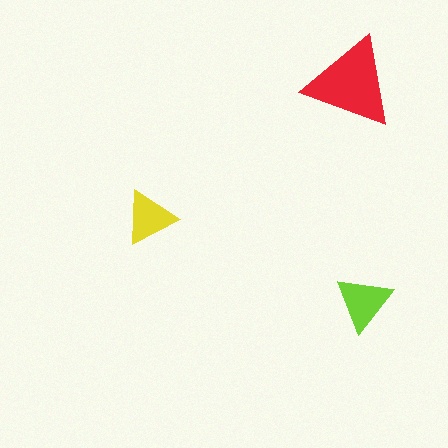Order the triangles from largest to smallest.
the red one, the lime one, the yellow one.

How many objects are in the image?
There are 3 objects in the image.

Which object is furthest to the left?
The yellow triangle is leftmost.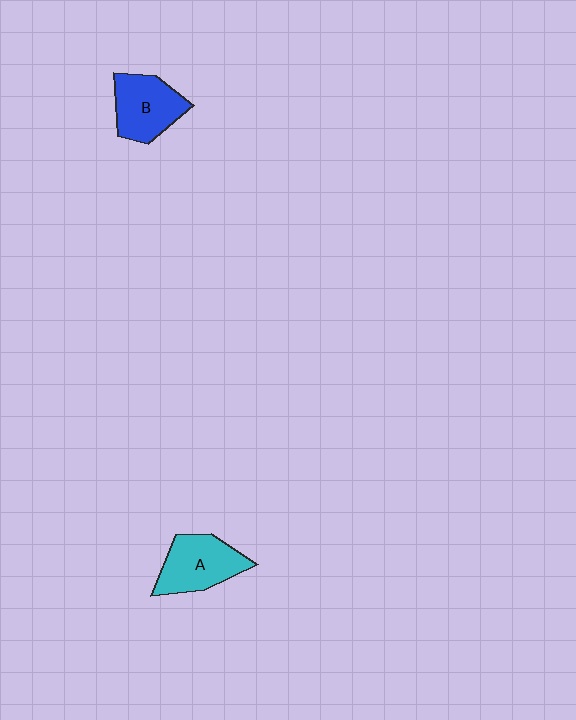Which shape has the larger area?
Shape A (cyan).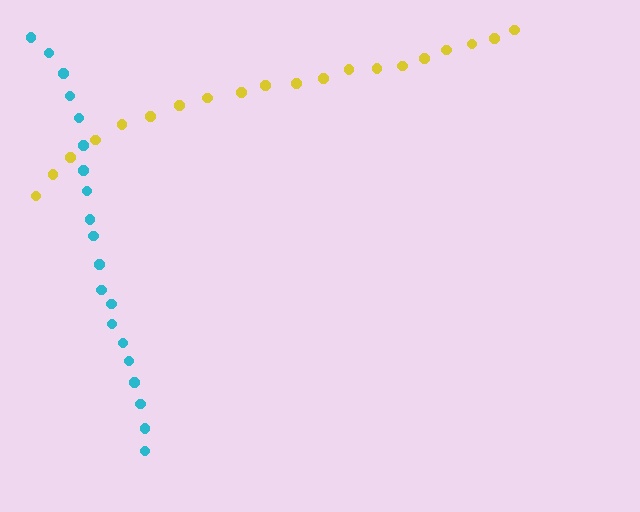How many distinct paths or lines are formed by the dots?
There are 2 distinct paths.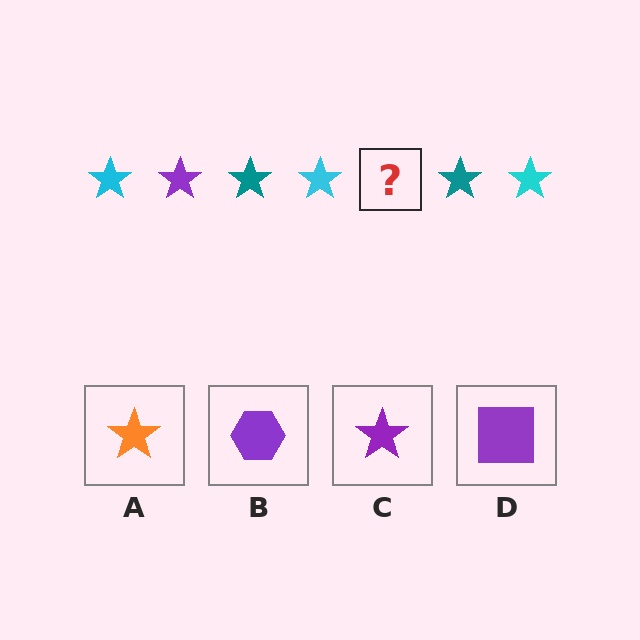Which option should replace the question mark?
Option C.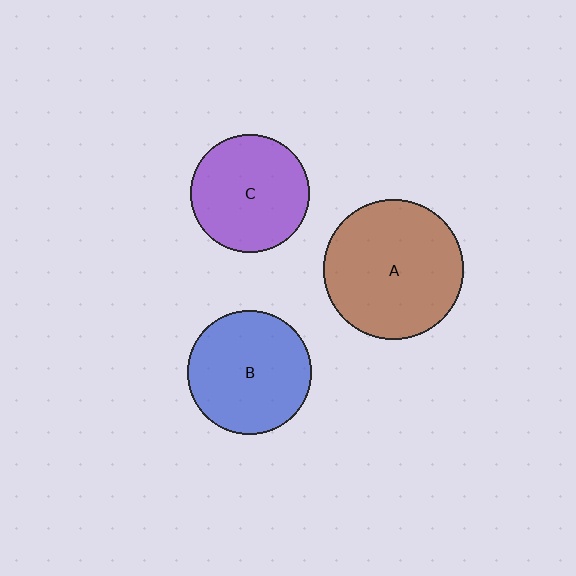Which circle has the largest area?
Circle A (brown).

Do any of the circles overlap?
No, none of the circles overlap.